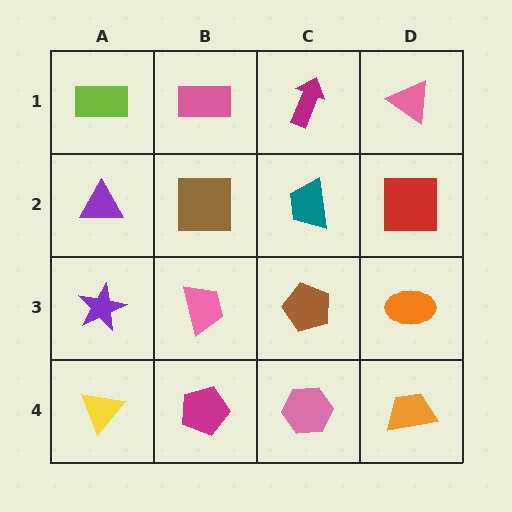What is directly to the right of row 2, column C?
A red square.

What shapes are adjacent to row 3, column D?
A red square (row 2, column D), an orange trapezoid (row 4, column D), a brown pentagon (row 3, column C).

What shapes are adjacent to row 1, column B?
A brown square (row 2, column B), a lime rectangle (row 1, column A), a magenta arrow (row 1, column C).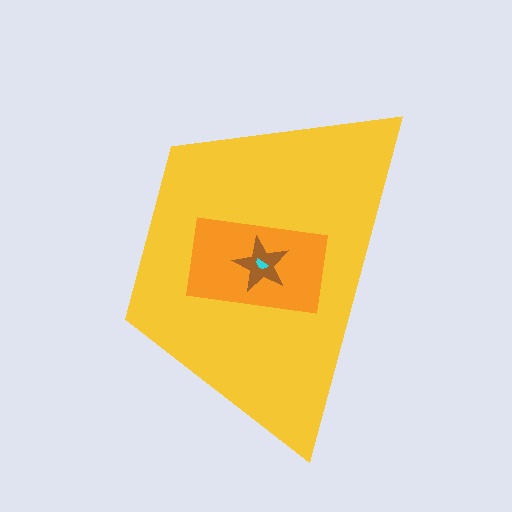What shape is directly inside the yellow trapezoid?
The orange rectangle.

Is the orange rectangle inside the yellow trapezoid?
Yes.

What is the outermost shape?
The yellow trapezoid.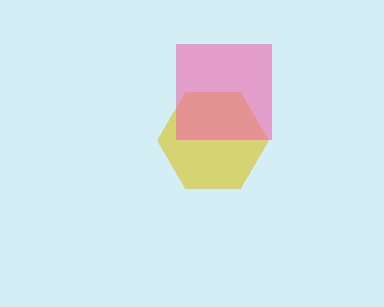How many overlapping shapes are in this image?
There are 2 overlapping shapes in the image.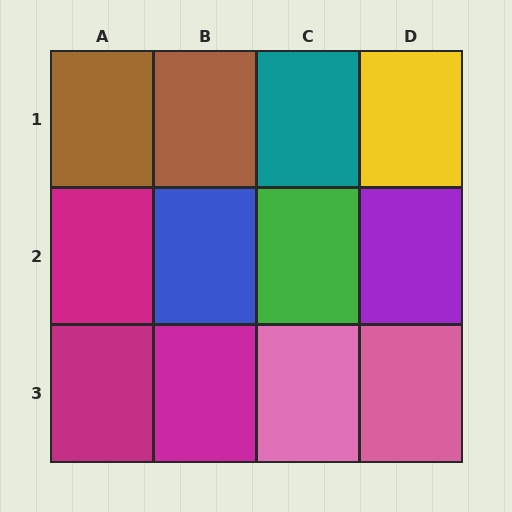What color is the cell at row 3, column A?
Magenta.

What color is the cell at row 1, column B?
Brown.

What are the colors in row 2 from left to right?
Magenta, blue, green, purple.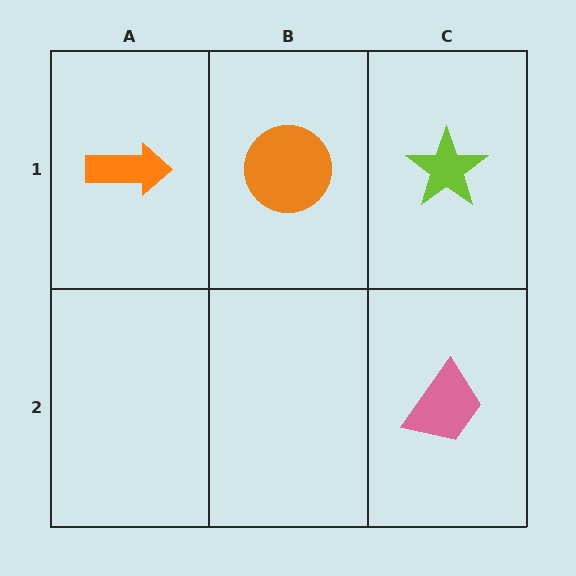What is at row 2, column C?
A pink trapezoid.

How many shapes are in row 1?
3 shapes.